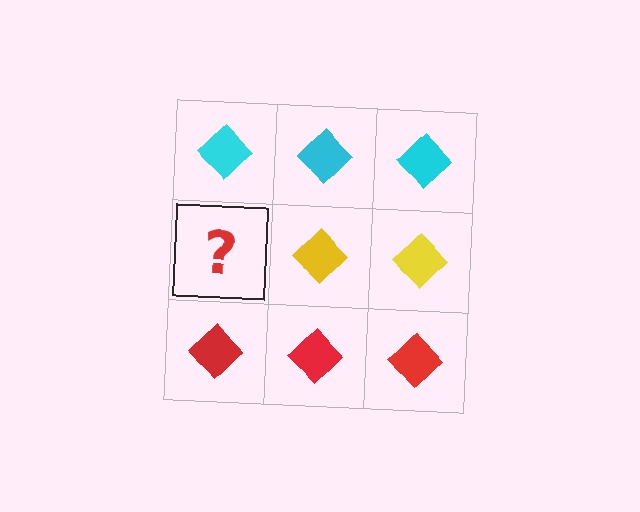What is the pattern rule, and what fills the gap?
The rule is that each row has a consistent color. The gap should be filled with a yellow diamond.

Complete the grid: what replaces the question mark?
The question mark should be replaced with a yellow diamond.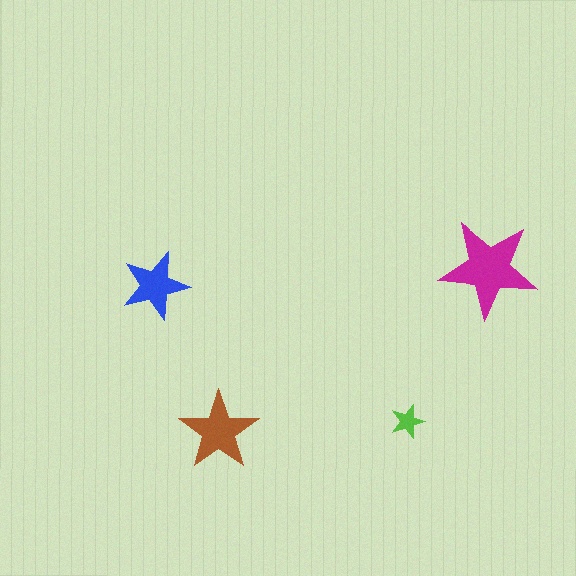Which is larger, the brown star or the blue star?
The brown one.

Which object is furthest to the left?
The blue star is leftmost.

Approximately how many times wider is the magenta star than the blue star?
About 1.5 times wider.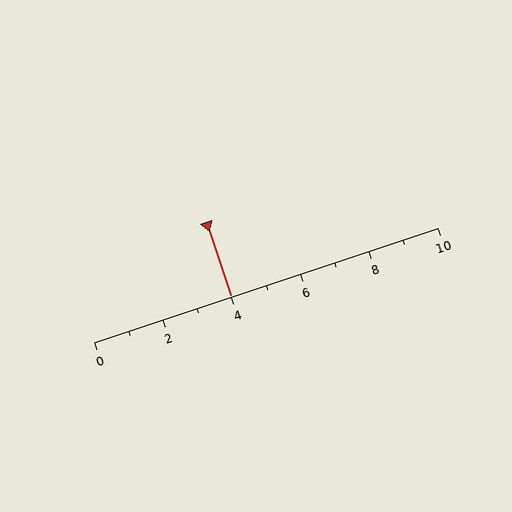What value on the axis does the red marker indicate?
The marker indicates approximately 4.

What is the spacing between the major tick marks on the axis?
The major ticks are spaced 2 apart.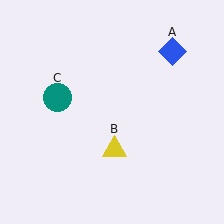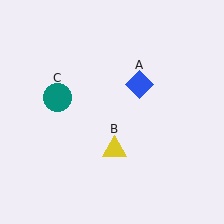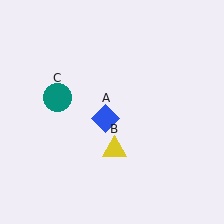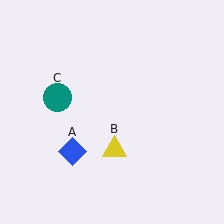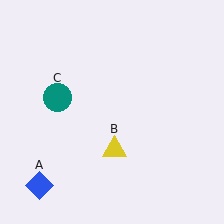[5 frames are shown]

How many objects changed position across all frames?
1 object changed position: blue diamond (object A).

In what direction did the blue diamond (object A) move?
The blue diamond (object A) moved down and to the left.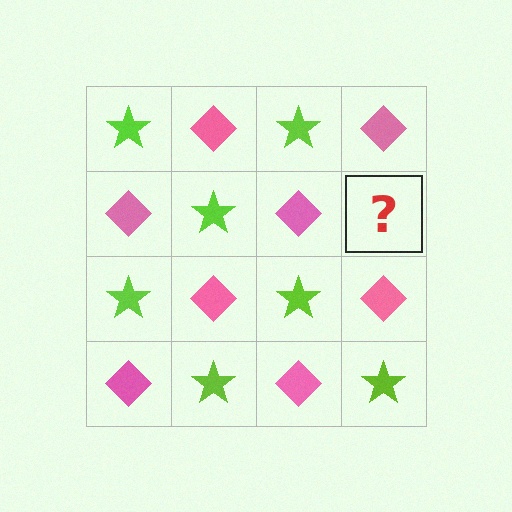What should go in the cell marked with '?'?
The missing cell should contain a lime star.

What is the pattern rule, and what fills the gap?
The rule is that it alternates lime star and pink diamond in a checkerboard pattern. The gap should be filled with a lime star.